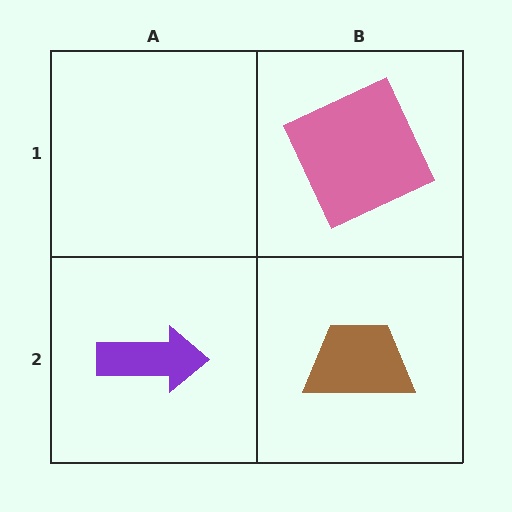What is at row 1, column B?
A pink square.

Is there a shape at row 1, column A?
No, that cell is empty.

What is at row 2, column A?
A purple arrow.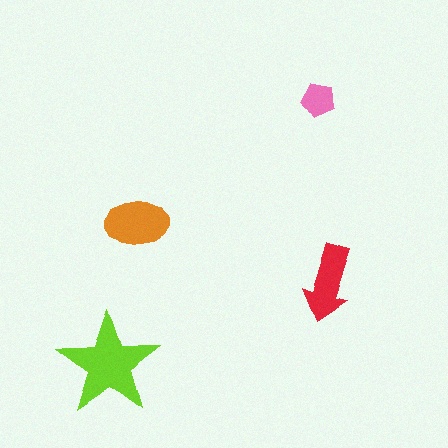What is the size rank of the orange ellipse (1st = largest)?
2nd.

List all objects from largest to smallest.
The lime star, the orange ellipse, the red arrow, the pink pentagon.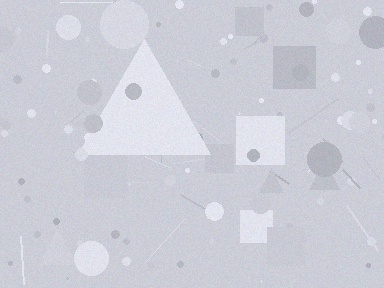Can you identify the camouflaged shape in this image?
The camouflaged shape is a triangle.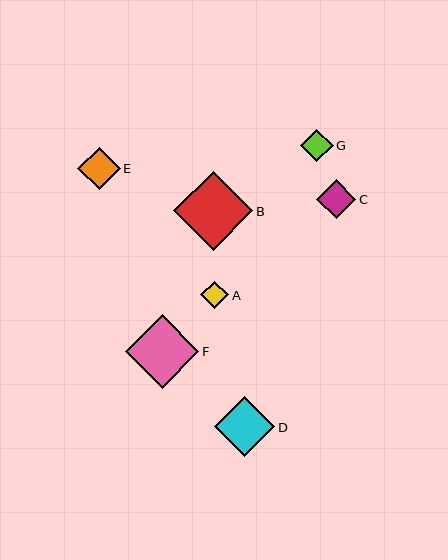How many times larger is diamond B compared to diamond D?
Diamond B is approximately 1.3 times the size of diamond D.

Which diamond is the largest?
Diamond B is the largest with a size of approximately 79 pixels.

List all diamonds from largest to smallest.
From largest to smallest: B, F, D, E, C, G, A.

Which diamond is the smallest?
Diamond A is the smallest with a size of approximately 28 pixels.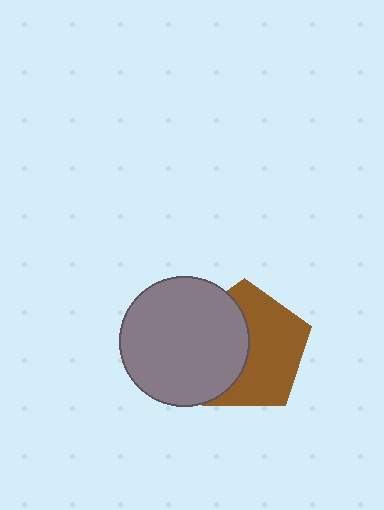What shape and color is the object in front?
The object in front is a gray circle.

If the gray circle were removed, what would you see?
You would see the complete brown pentagon.